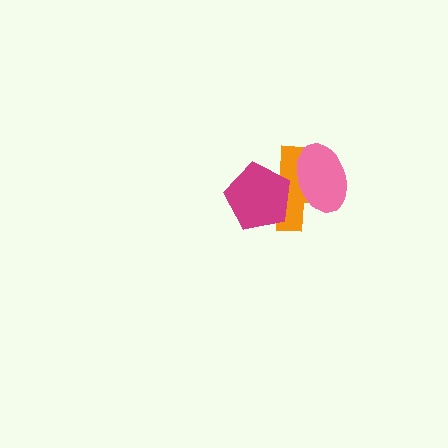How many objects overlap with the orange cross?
2 objects overlap with the orange cross.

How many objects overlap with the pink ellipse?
1 object overlaps with the pink ellipse.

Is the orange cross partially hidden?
Yes, it is partially covered by another shape.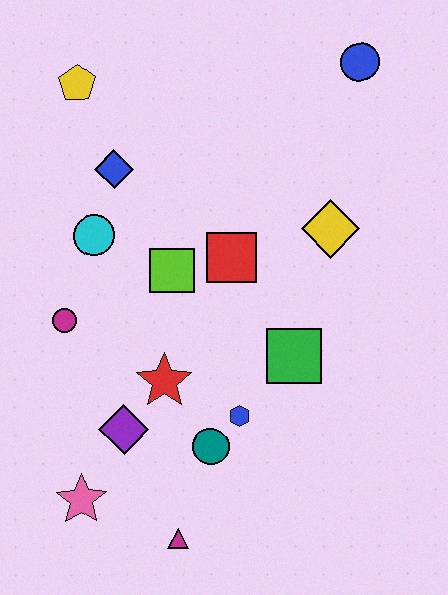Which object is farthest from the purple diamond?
The blue circle is farthest from the purple diamond.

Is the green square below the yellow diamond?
Yes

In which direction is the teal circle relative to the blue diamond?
The teal circle is below the blue diamond.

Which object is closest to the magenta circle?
The cyan circle is closest to the magenta circle.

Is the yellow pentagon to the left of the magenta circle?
No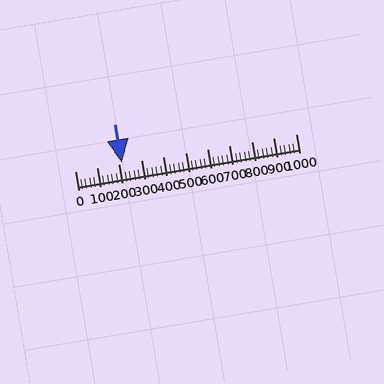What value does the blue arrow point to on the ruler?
The blue arrow points to approximately 214.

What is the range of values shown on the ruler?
The ruler shows values from 0 to 1000.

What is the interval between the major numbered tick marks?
The major tick marks are spaced 100 units apart.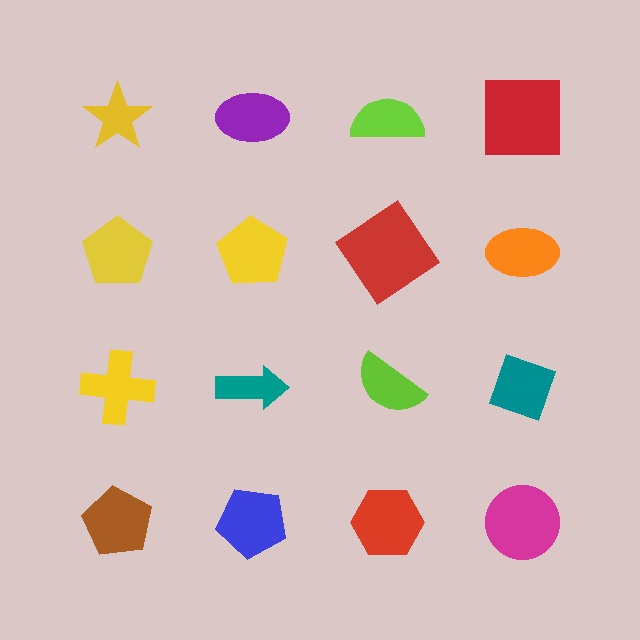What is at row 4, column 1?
A brown pentagon.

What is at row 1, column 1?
A yellow star.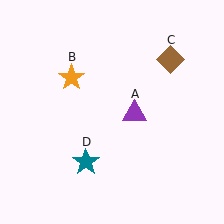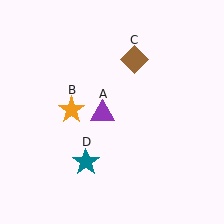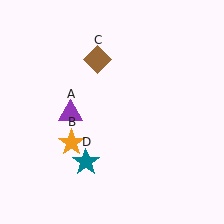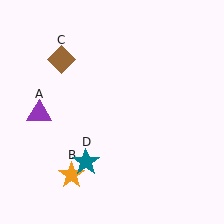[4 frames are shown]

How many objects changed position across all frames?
3 objects changed position: purple triangle (object A), orange star (object B), brown diamond (object C).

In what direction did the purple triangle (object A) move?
The purple triangle (object A) moved left.